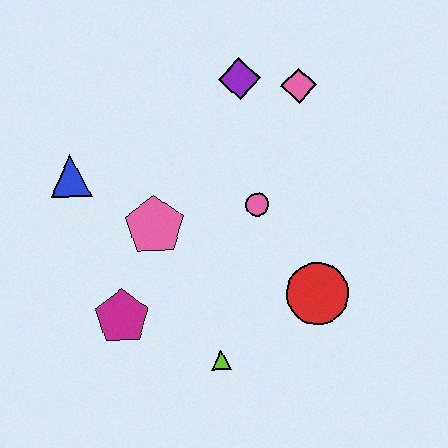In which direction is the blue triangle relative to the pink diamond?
The blue triangle is to the left of the pink diamond.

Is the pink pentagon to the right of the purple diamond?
No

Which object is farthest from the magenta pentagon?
The pink diamond is farthest from the magenta pentagon.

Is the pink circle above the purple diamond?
No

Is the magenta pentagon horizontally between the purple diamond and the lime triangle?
No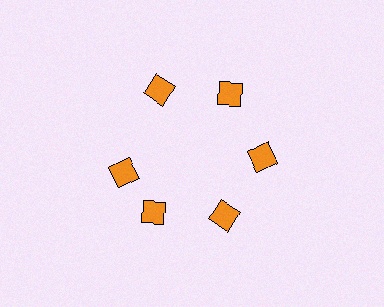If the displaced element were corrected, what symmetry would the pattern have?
It would have 6-fold rotational symmetry — the pattern would map onto itself every 60 degrees.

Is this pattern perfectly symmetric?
No. The 6 orange diamonds are arranged in a ring, but one element near the 9 o'clock position is rotated out of alignment along the ring, breaking the 6-fold rotational symmetry.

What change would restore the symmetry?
The symmetry would be restored by rotating it back into even spacing with its neighbors so that all 6 diamonds sit at equal angles and equal distance from the center.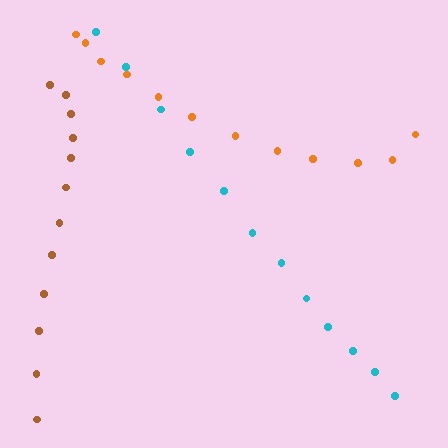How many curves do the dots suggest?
There are 3 distinct paths.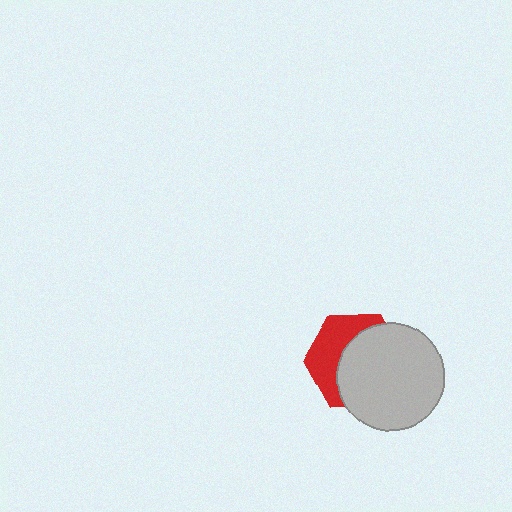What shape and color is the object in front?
The object in front is a light gray circle.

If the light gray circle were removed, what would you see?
You would see the complete red hexagon.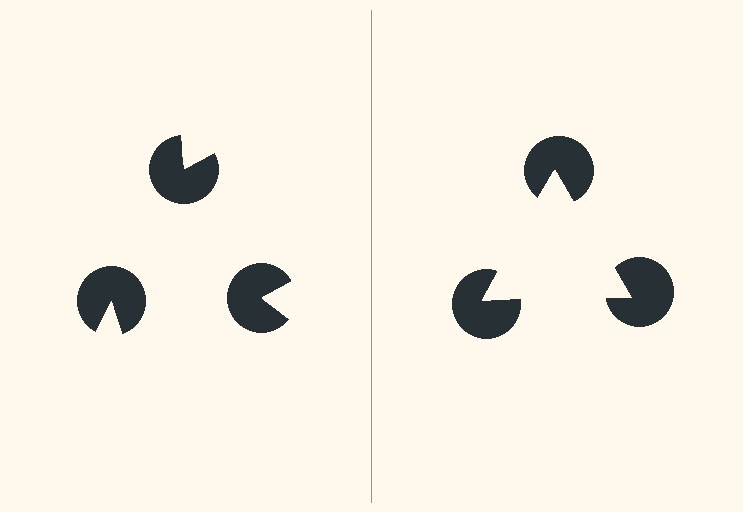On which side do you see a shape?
An illusory triangle appears on the right side. On the left side the wedge cuts are rotated, so no coherent shape forms.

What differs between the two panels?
The pac-man discs are positioned identically on both sides; only the wedge orientations differ. On the right they align to a triangle; on the left they are misaligned.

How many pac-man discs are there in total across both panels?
6 — 3 on each side.